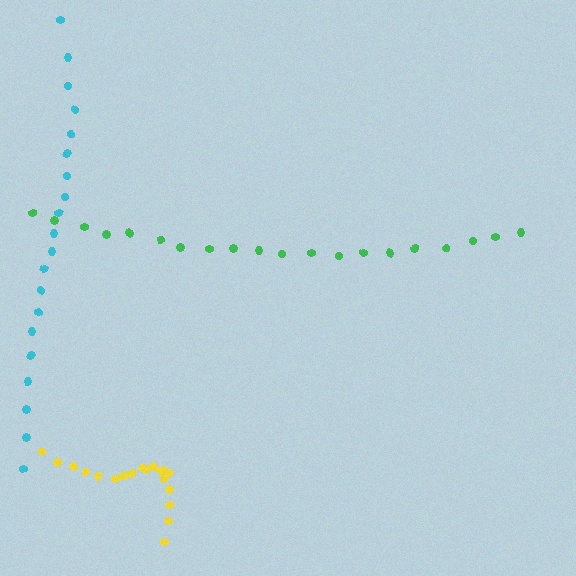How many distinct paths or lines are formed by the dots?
There are 3 distinct paths.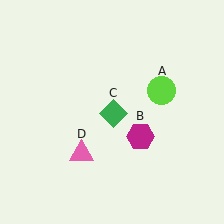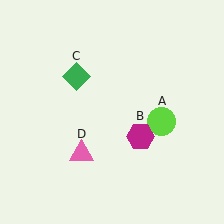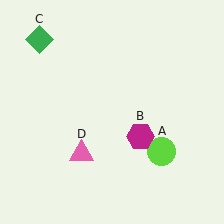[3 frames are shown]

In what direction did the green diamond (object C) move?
The green diamond (object C) moved up and to the left.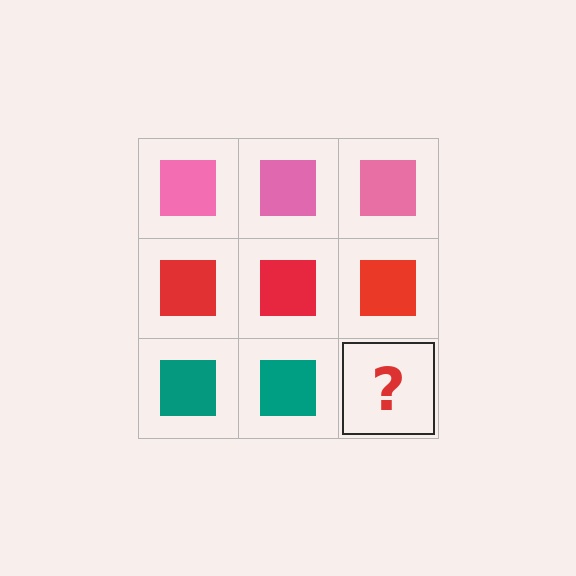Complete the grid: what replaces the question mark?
The question mark should be replaced with a teal square.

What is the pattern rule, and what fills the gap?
The rule is that each row has a consistent color. The gap should be filled with a teal square.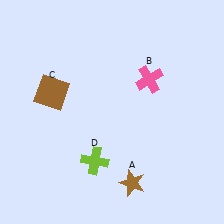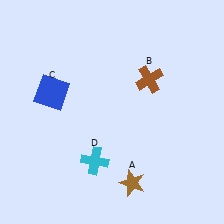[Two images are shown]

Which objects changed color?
B changed from pink to brown. C changed from brown to blue. D changed from lime to cyan.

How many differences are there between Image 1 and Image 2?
There are 3 differences between the two images.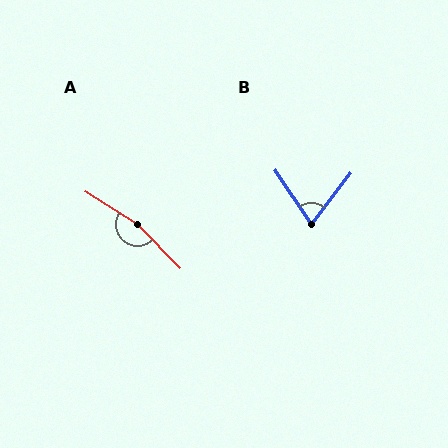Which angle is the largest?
A, at approximately 167 degrees.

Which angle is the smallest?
B, at approximately 72 degrees.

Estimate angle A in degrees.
Approximately 167 degrees.